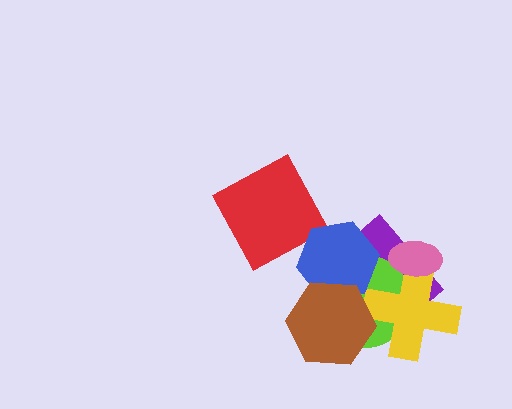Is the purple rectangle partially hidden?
Yes, it is partially covered by another shape.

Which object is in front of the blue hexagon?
The brown hexagon is in front of the blue hexagon.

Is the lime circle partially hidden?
Yes, it is partially covered by another shape.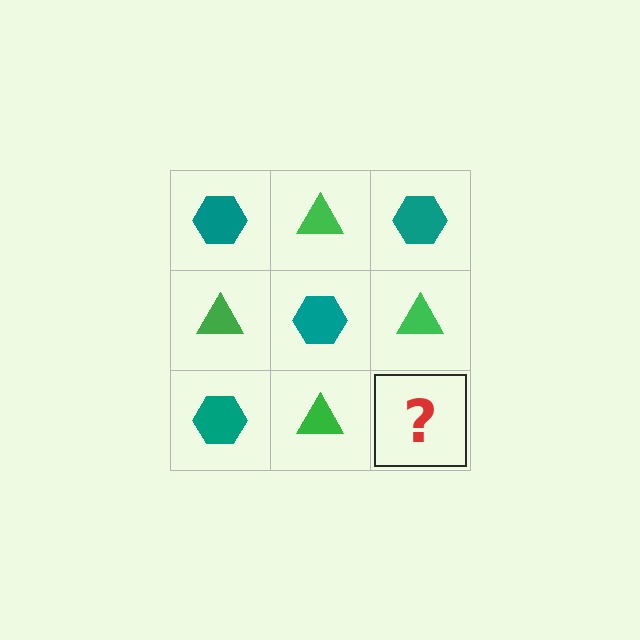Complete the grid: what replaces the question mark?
The question mark should be replaced with a teal hexagon.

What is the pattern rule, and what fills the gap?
The rule is that it alternates teal hexagon and green triangle in a checkerboard pattern. The gap should be filled with a teal hexagon.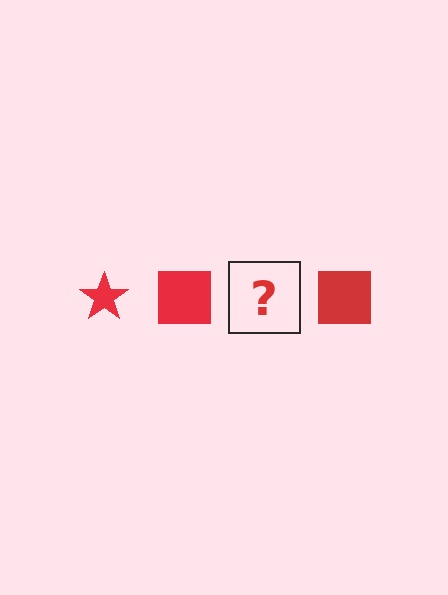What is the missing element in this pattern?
The missing element is a red star.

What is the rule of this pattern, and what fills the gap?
The rule is that the pattern cycles through star, square shapes in red. The gap should be filled with a red star.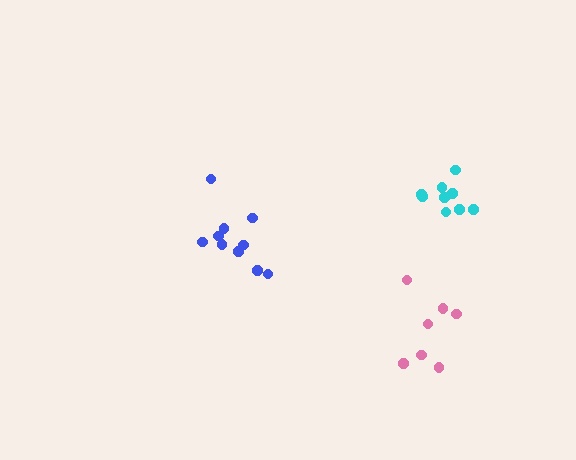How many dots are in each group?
Group 1: 7 dots, Group 2: 9 dots, Group 3: 10 dots (26 total).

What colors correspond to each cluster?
The clusters are colored: pink, cyan, blue.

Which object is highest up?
The cyan cluster is topmost.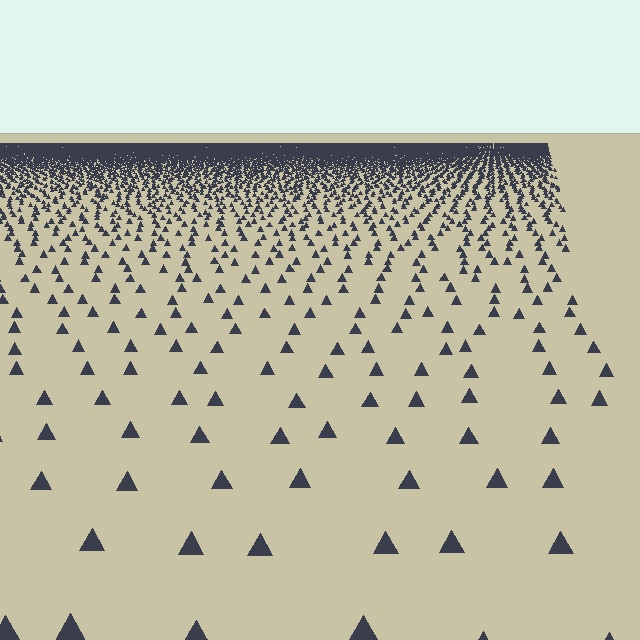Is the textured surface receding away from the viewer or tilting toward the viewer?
The surface is receding away from the viewer. Texture elements get smaller and denser toward the top.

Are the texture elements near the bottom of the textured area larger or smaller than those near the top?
Larger. Near the bottom, elements are closer to the viewer and appear at a bigger on-screen size.